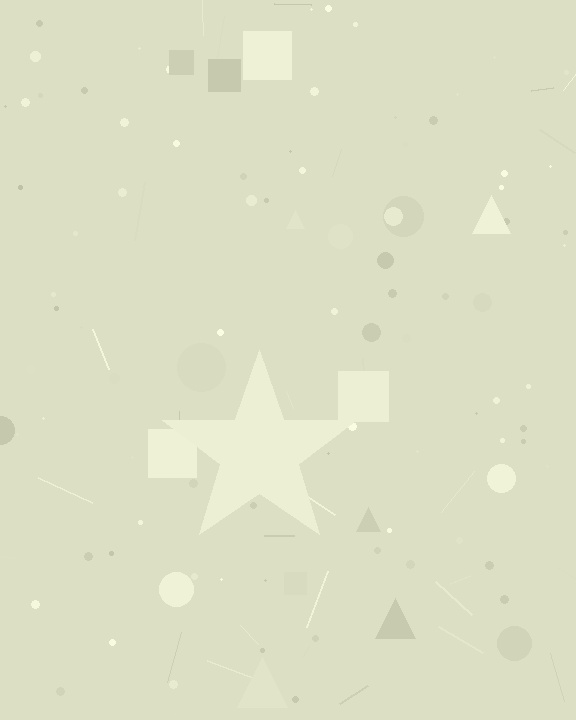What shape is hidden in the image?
A star is hidden in the image.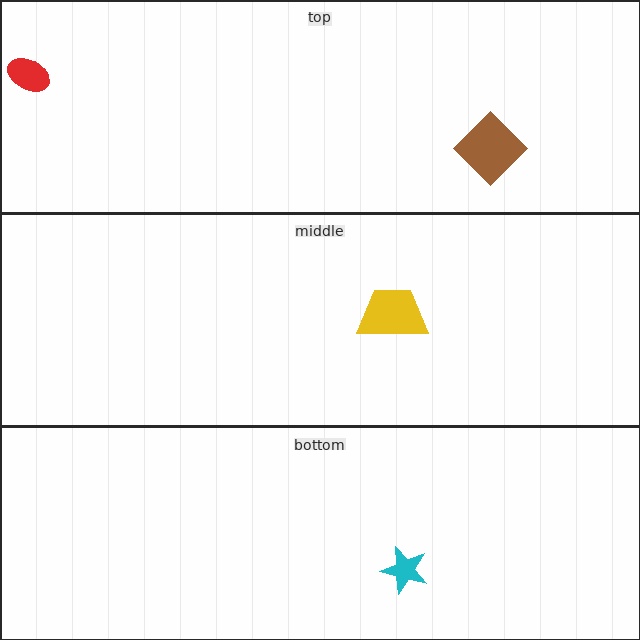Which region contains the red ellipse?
The top region.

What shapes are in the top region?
The brown diamond, the red ellipse.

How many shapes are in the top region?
2.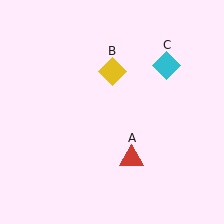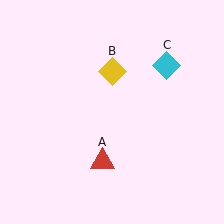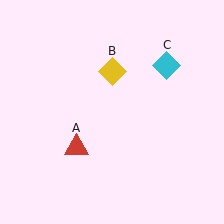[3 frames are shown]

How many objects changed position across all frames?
1 object changed position: red triangle (object A).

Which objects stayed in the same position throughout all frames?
Yellow diamond (object B) and cyan diamond (object C) remained stationary.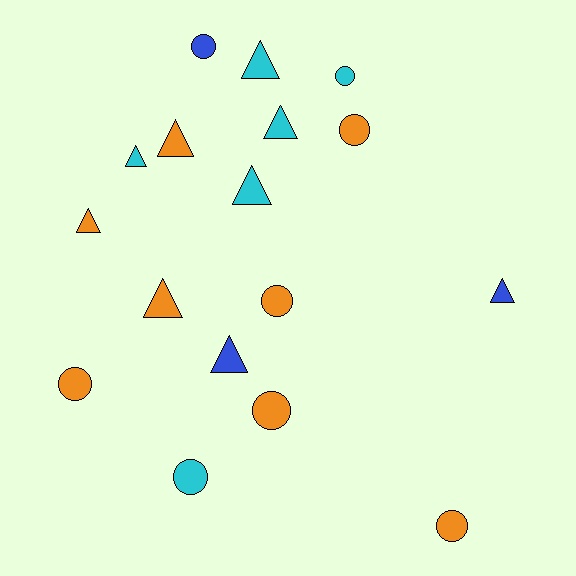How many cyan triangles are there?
There are 4 cyan triangles.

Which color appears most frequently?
Orange, with 8 objects.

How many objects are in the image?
There are 17 objects.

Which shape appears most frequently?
Triangle, with 9 objects.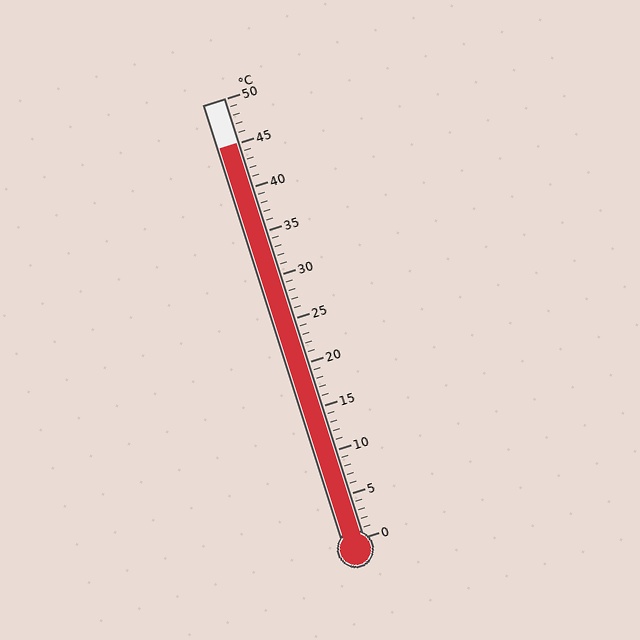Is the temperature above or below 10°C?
The temperature is above 10°C.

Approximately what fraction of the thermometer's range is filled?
The thermometer is filled to approximately 90% of its range.